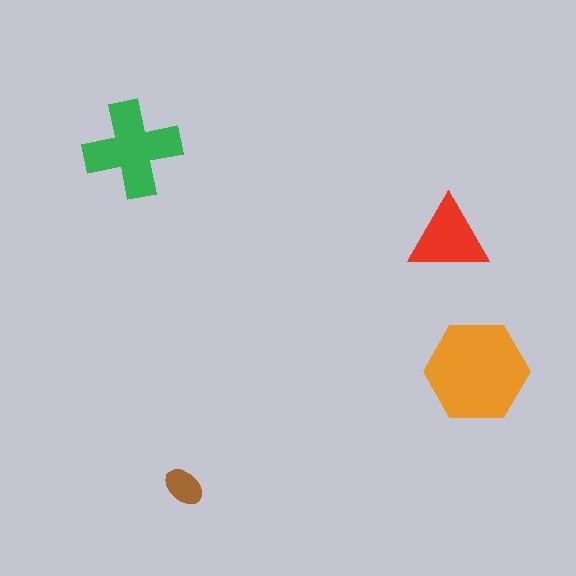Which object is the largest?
The orange hexagon.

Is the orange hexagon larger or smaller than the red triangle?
Larger.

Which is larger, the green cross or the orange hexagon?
The orange hexagon.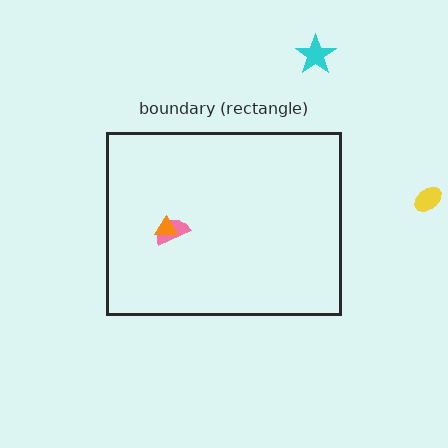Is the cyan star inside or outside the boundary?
Outside.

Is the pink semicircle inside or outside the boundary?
Inside.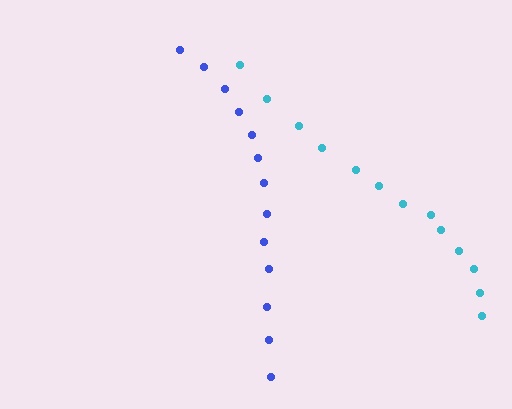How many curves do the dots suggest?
There are 2 distinct paths.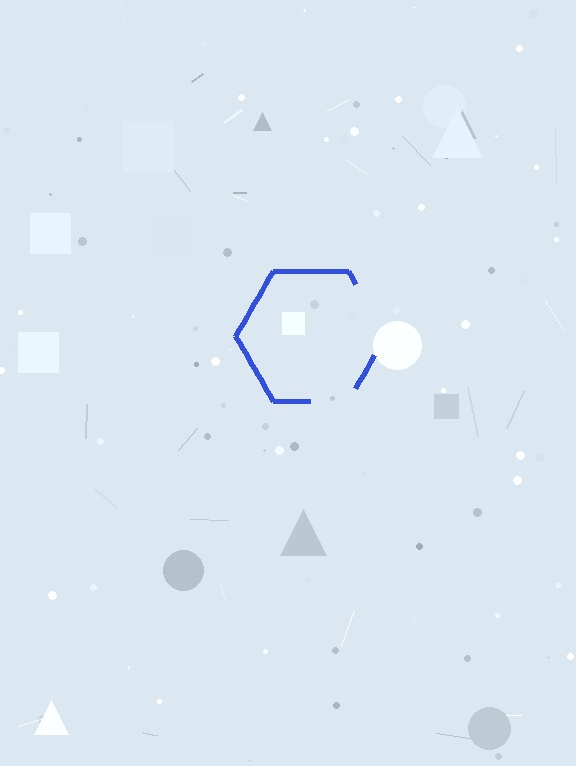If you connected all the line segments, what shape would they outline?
They would outline a hexagon.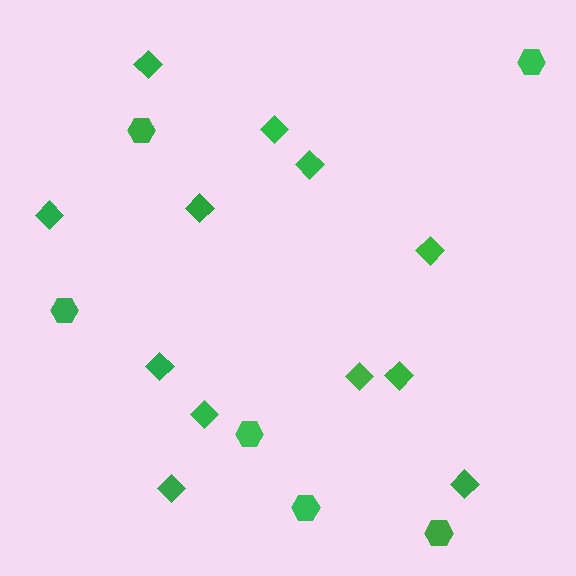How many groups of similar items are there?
There are 2 groups: one group of diamonds (12) and one group of hexagons (6).